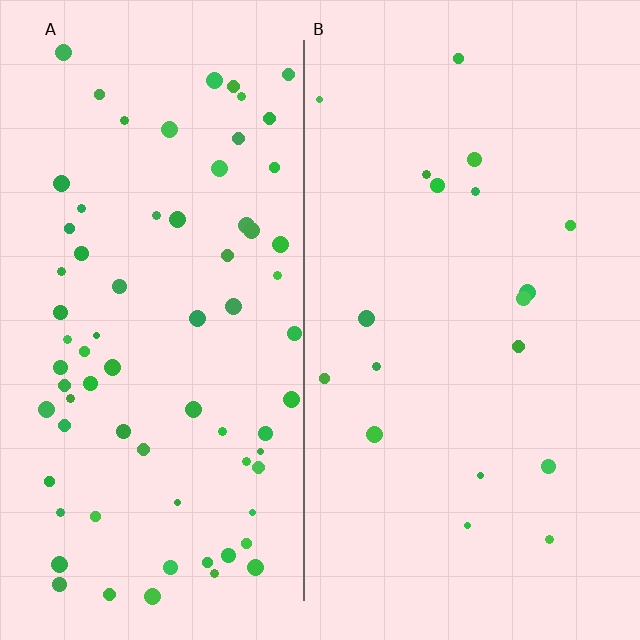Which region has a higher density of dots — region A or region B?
A (the left).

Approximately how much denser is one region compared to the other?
Approximately 3.9× — region A over region B.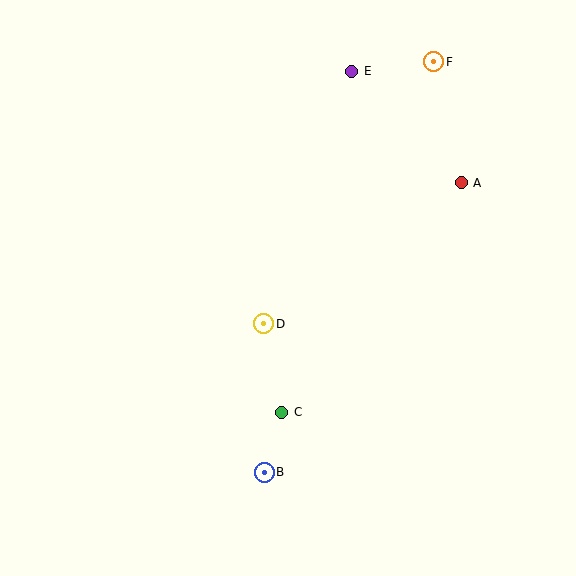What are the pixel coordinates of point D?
Point D is at (264, 324).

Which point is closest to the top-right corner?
Point F is closest to the top-right corner.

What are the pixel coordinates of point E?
Point E is at (352, 71).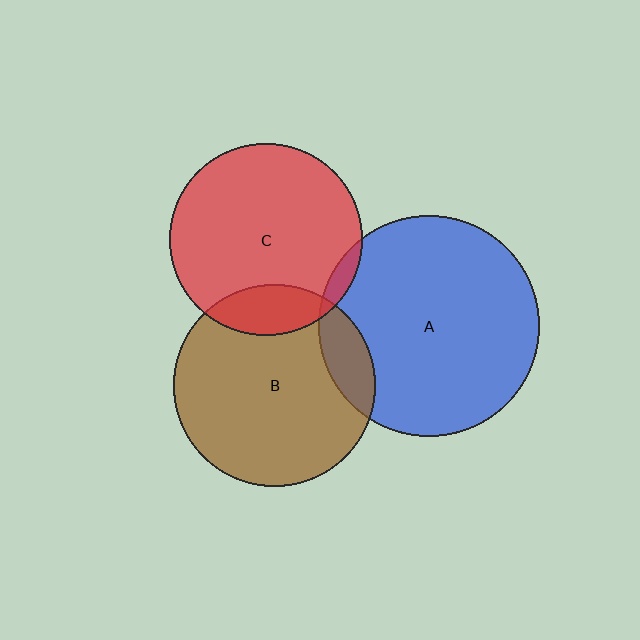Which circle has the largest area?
Circle A (blue).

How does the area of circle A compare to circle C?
Approximately 1.3 times.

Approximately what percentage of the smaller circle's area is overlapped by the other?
Approximately 15%.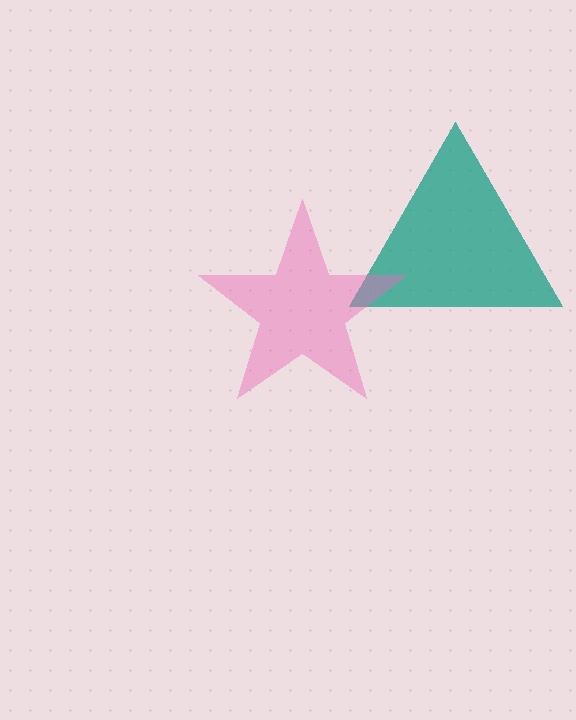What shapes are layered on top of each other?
The layered shapes are: a teal triangle, a pink star.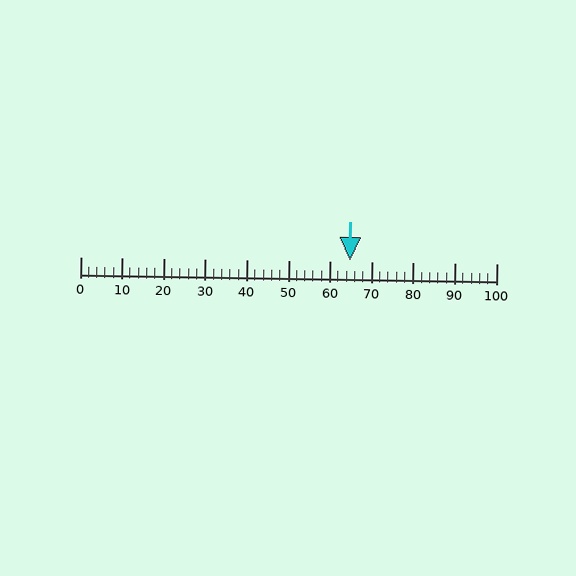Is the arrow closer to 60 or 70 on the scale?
The arrow is closer to 60.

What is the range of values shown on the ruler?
The ruler shows values from 0 to 100.